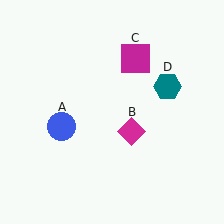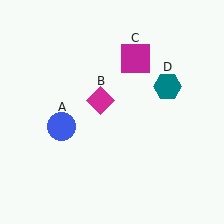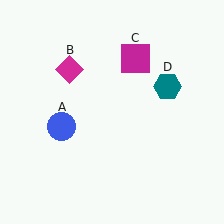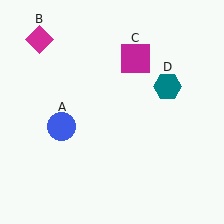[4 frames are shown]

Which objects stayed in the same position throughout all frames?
Blue circle (object A) and magenta square (object C) and teal hexagon (object D) remained stationary.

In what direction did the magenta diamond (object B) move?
The magenta diamond (object B) moved up and to the left.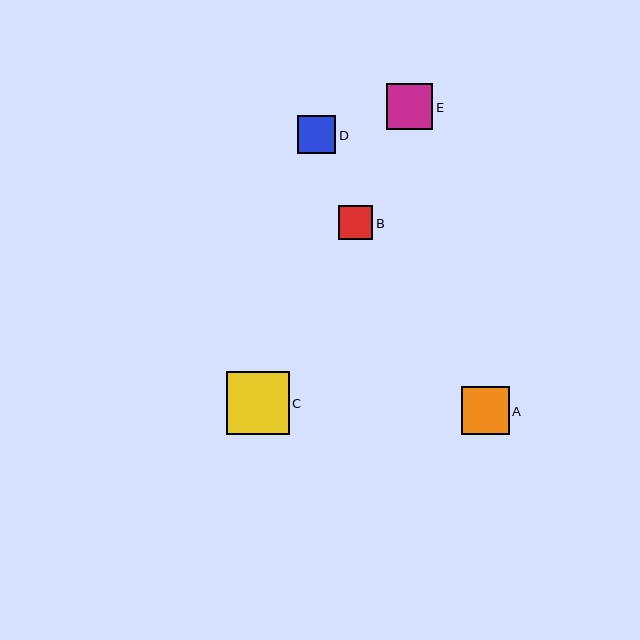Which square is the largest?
Square C is the largest with a size of approximately 63 pixels.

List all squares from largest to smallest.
From largest to smallest: C, A, E, D, B.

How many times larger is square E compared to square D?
Square E is approximately 1.2 times the size of square D.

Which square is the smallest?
Square B is the smallest with a size of approximately 34 pixels.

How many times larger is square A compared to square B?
Square A is approximately 1.4 times the size of square B.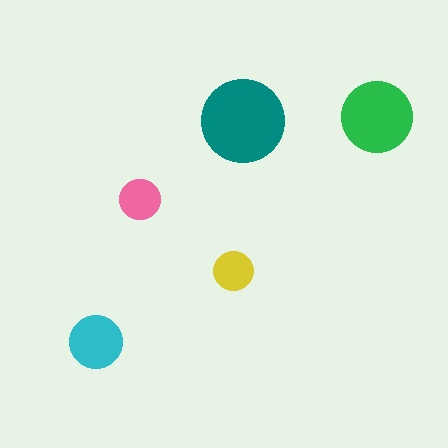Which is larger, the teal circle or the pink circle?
The teal one.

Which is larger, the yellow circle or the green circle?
The green one.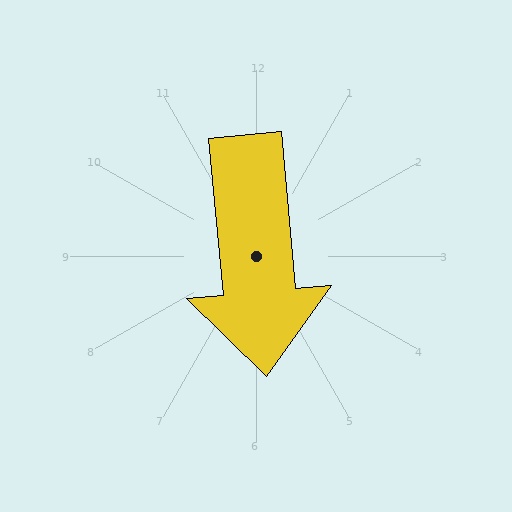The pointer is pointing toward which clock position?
Roughly 6 o'clock.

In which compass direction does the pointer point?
South.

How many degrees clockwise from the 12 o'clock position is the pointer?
Approximately 175 degrees.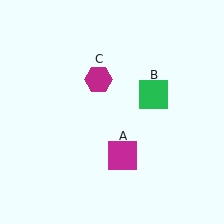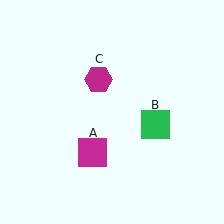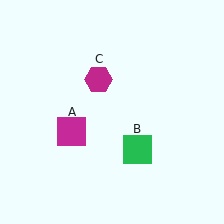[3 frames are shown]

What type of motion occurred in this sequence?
The magenta square (object A), green square (object B) rotated clockwise around the center of the scene.